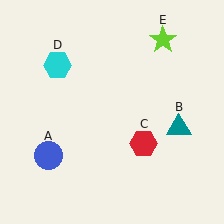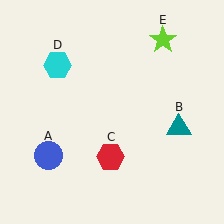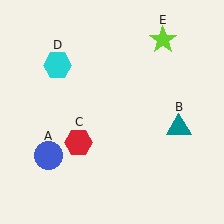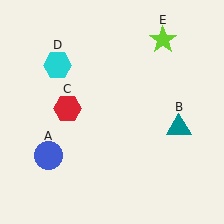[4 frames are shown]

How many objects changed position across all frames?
1 object changed position: red hexagon (object C).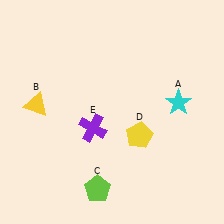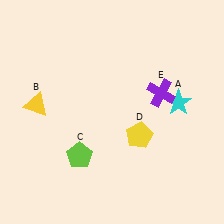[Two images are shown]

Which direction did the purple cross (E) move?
The purple cross (E) moved right.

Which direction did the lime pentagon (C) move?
The lime pentagon (C) moved up.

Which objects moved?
The objects that moved are: the lime pentagon (C), the purple cross (E).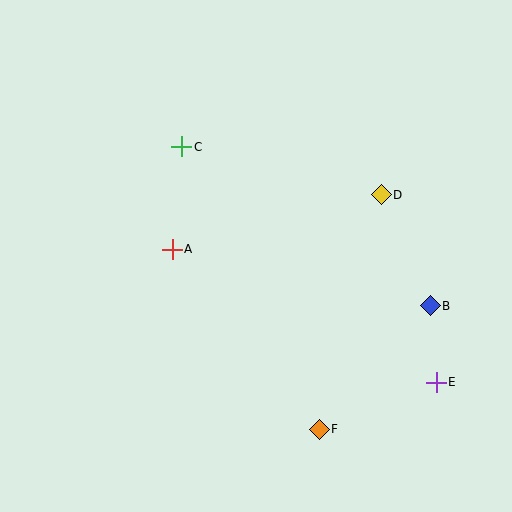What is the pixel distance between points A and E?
The distance between A and E is 296 pixels.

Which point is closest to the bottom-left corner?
Point A is closest to the bottom-left corner.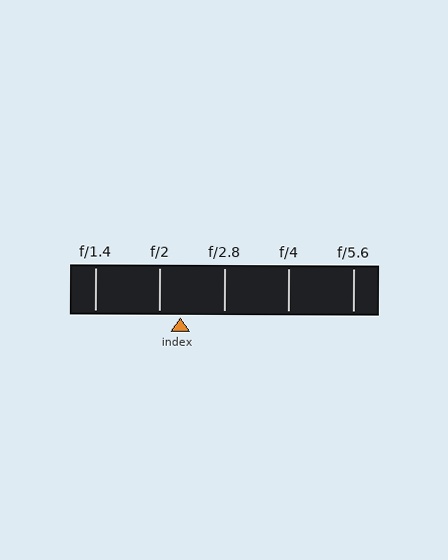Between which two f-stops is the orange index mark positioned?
The index mark is between f/2 and f/2.8.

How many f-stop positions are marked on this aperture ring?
There are 5 f-stop positions marked.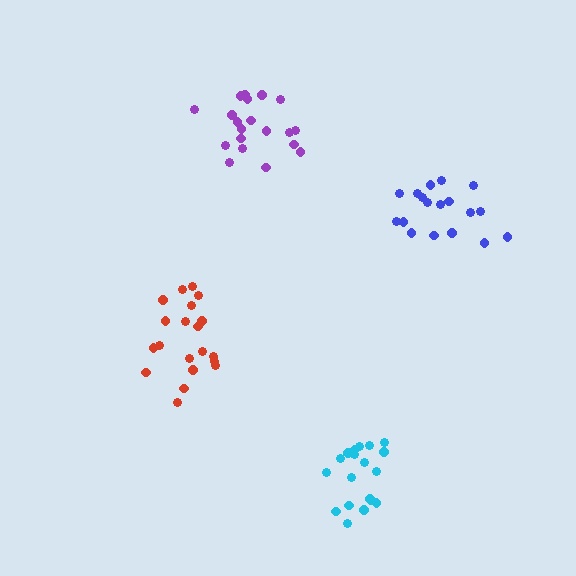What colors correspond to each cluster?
The clusters are colored: purple, red, blue, cyan.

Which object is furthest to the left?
The red cluster is leftmost.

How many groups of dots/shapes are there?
There are 4 groups.